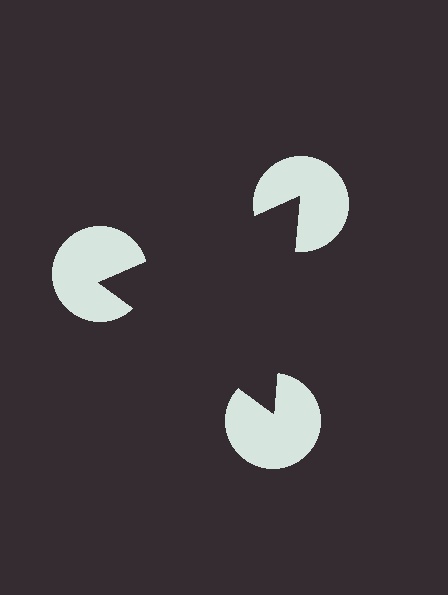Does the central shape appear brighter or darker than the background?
It typically appears slightly darker than the background, even though no actual brightness change is drawn.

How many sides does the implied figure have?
3 sides.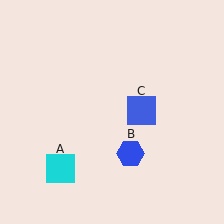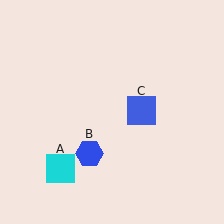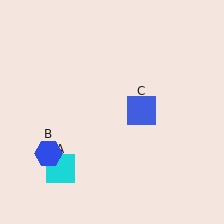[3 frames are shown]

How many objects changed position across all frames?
1 object changed position: blue hexagon (object B).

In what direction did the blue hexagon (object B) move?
The blue hexagon (object B) moved left.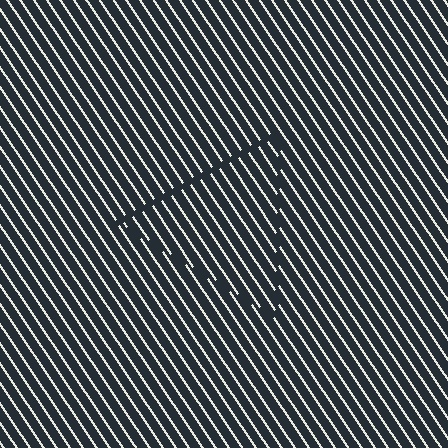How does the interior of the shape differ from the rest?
The interior of the shape contains the same grating, shifted by half a period — the contour is defined by the phase discontinuity where line-ends from the inner and outer gratings abut.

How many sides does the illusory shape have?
3 sides — the line-ends trace a triangle.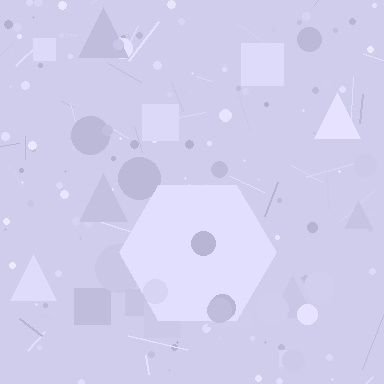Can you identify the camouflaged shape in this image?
The camouflaged shape is a hexagon.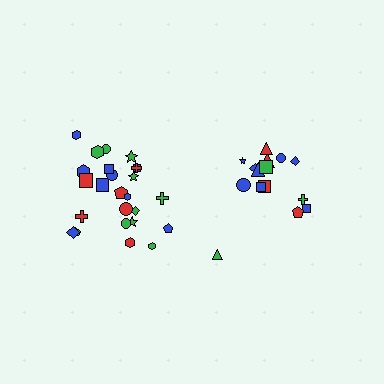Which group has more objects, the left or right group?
The left group.